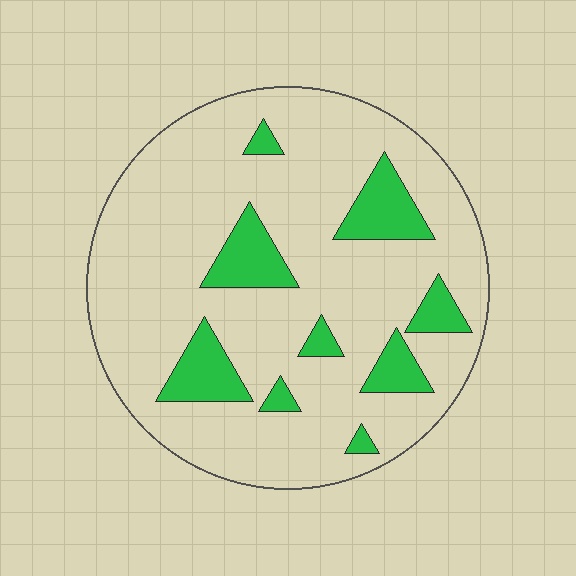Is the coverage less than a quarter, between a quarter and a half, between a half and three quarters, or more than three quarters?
Less than a quarter.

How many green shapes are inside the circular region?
9.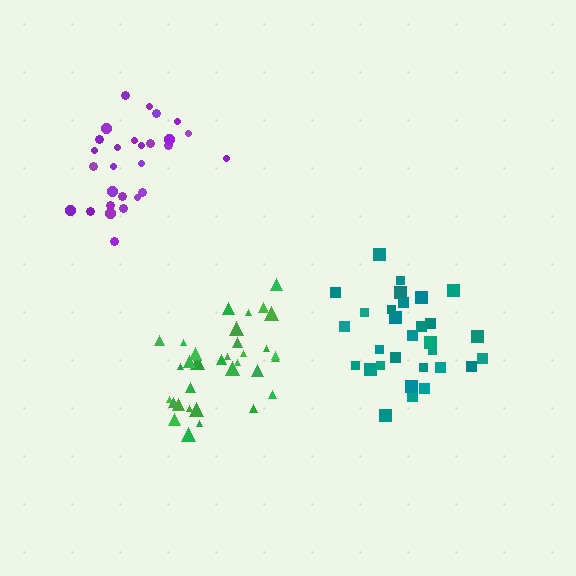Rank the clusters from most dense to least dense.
green, teal, purple.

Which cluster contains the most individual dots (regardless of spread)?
Green (35).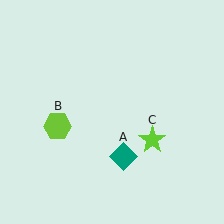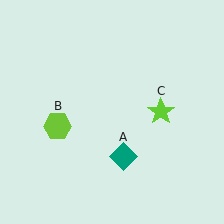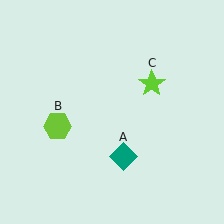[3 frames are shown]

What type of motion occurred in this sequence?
The lime star (object C) rotated counterclockwise around the center of the scene.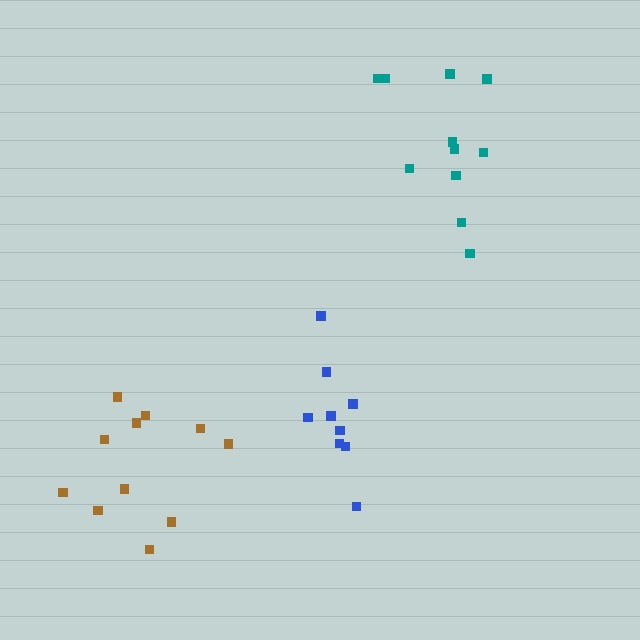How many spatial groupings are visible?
There are 3 spatial groupings.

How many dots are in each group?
Group 1: 11 dots, Group 2: 9 dots, Group 3: 11 dots (31 total).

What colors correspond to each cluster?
The clusters are colored: teal, blue, brown.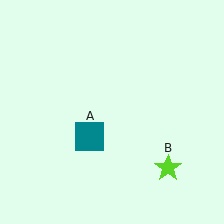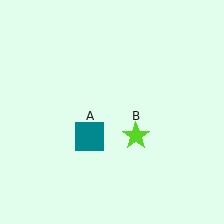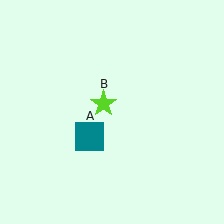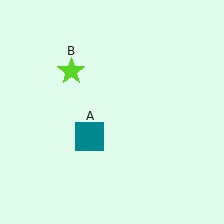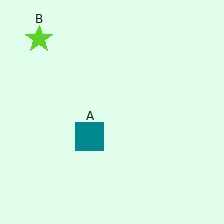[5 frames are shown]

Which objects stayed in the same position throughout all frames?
Teal square (object A) remained stationary.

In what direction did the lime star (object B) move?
The lime star (object B) moved up and to the left.